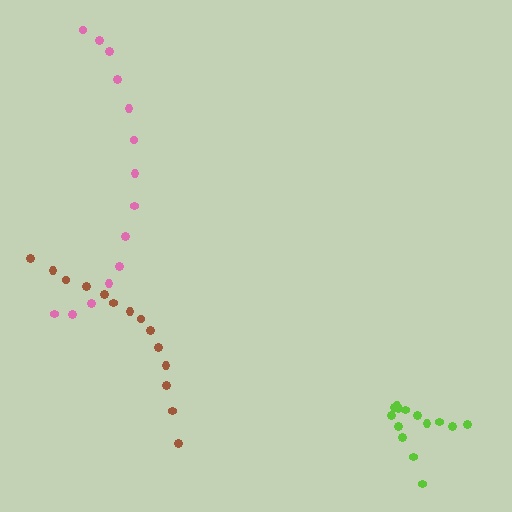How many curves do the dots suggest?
There are 3 distinct paths.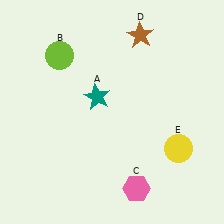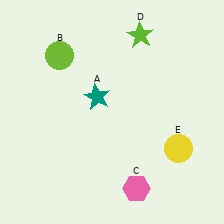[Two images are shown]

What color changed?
The star (D) changed from brown in Image 1 to lime in Image 2.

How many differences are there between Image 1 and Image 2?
There is 1 difference between the two images.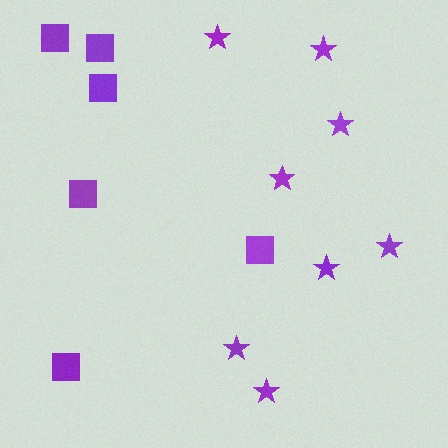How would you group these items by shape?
There are 2 groups: one group of stars (8) and one group of squares (6).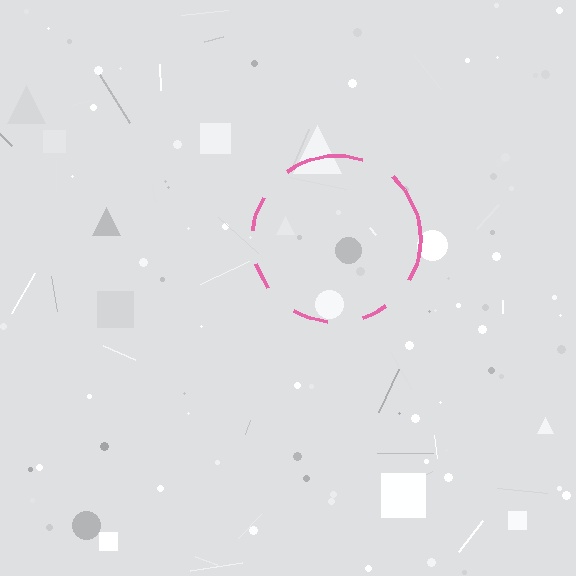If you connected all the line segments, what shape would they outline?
They would outline a circle.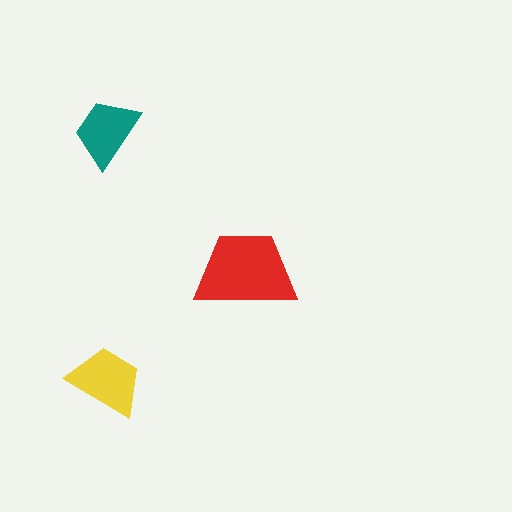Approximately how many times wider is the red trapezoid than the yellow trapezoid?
About 1.5 times wider.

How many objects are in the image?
There are 3 objects in the image.